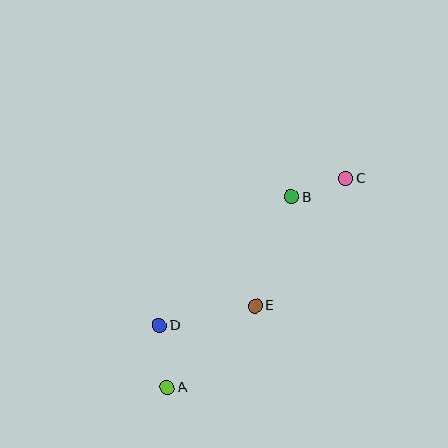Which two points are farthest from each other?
Points A and C are farthest from each other.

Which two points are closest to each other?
Points B and C are closest to each other.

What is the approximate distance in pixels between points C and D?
The distance between C and D is approximately 237 pixels.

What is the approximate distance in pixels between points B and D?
The distance between B and D is approximately 184 pixels.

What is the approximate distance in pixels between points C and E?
The distance between C and E is approximately 156 pixels.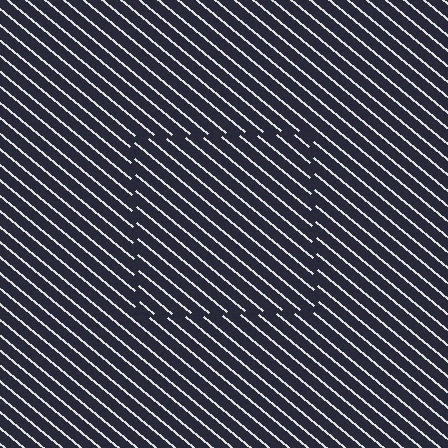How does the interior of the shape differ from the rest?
The interior of the shape contains the same grating, shifted by half a period — the contour is defined by the phase discontinuity where line-ends from the inner and outer gratings abut.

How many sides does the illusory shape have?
4 sides — the line-ends trace a square.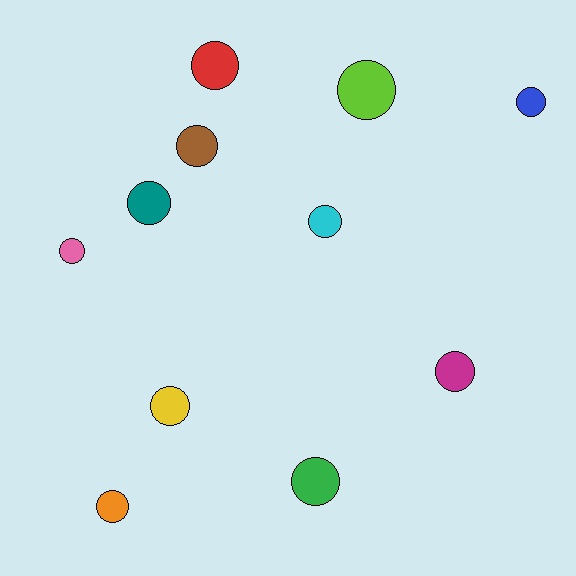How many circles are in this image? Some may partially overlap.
There are 11 circles.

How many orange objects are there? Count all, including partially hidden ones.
There is 1 orange object.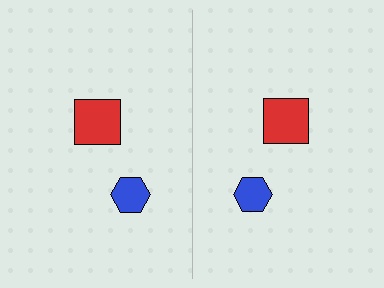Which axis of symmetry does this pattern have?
The pattern has a vertical axis of symmetry running through the center of the image.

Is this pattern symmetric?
Yes, this pattern has bilateral (reflection) symmetry.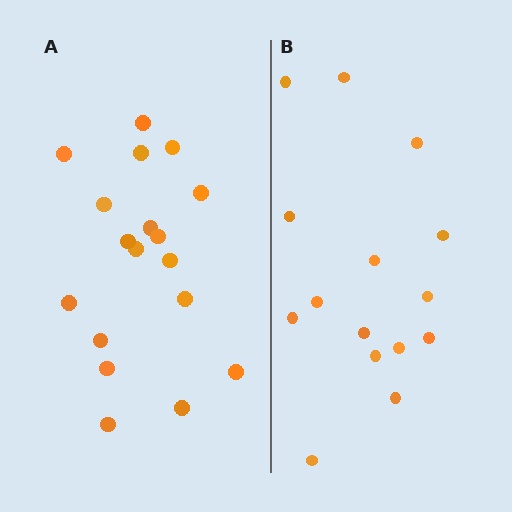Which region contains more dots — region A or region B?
Region A (the left region) has more dots.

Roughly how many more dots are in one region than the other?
Region A has just a few more — roughly 2 or 3 more dots than region B.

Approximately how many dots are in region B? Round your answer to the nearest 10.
About 20 dots. (The exact count is 15, which rounds to 20.)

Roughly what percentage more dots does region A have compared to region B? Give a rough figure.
About 20% more.